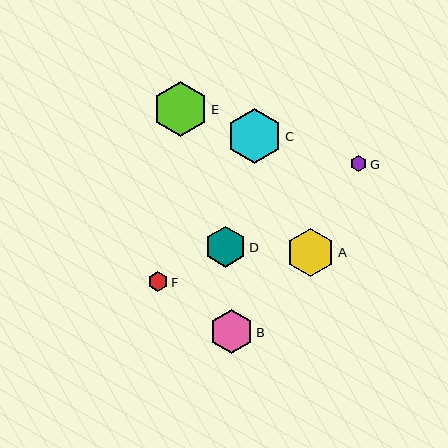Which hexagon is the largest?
Hexagon E is the largest with a size of approximately 55 pixels.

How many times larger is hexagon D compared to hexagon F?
Hexagon D is approximately 2.1 times the size of hexagon F.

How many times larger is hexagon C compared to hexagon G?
Hexagon C is approximately 3.3 times the size of hexagon G.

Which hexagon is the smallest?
Hexagon G is the smallest with a size of approximately 17 pixels.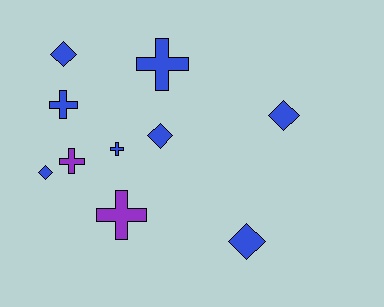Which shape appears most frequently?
Cross, with 5 objects.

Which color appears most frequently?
Blue, with 8 objects.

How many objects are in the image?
There are 10 objects.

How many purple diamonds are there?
There are no purple diamonds.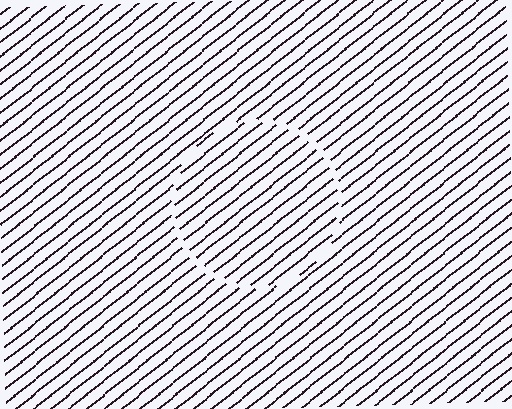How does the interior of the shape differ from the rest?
The interior of the shape contains the same grating, shifted by half a period — the contour is defined by the phase discontinuity where line-ends from the inner and outer gratings abut.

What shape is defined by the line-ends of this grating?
An illusory circle. The interior of the shape contains the same grating, shifted by half a period — the contour is defined by the phase discontinuity where line-ends from the inner and outer gratings abut.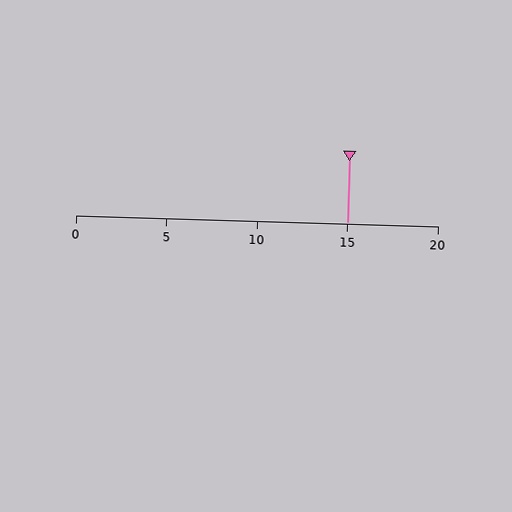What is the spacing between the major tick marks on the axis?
The major ticks are spaced 5 apart.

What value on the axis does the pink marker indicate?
The marker indicates approximately 15.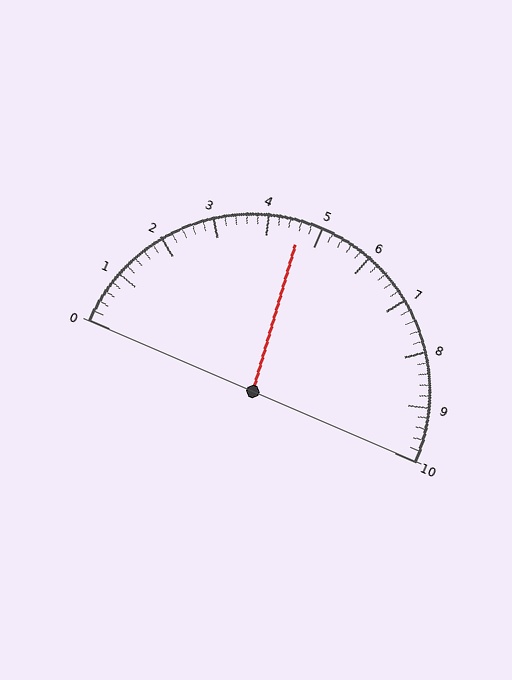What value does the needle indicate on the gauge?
The needle indicates approximately 4.6.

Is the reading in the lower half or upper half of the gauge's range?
The reading is in the lower half of the range (0 to 10).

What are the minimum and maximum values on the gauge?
The gauge ranges from 0 to 10.